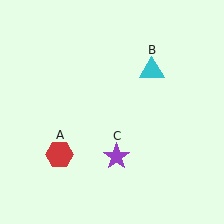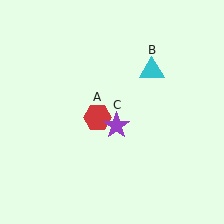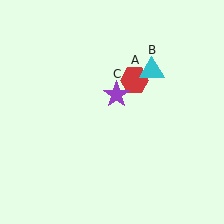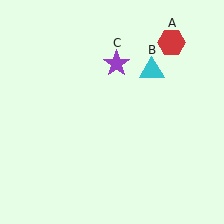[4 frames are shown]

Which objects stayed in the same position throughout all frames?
Cyan triangle (object B) remained stationary.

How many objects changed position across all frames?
2 objects changed position: red hexagon (object A), purple star (object C).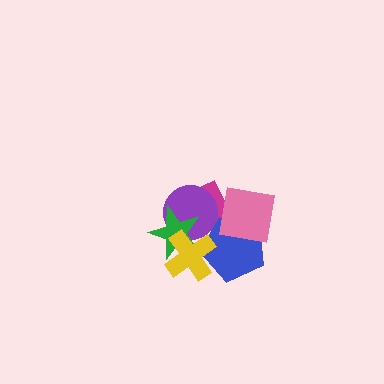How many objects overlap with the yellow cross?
4 objects overlap with the yellow cross.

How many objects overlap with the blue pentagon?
3 objects overlap with the blue pentagon.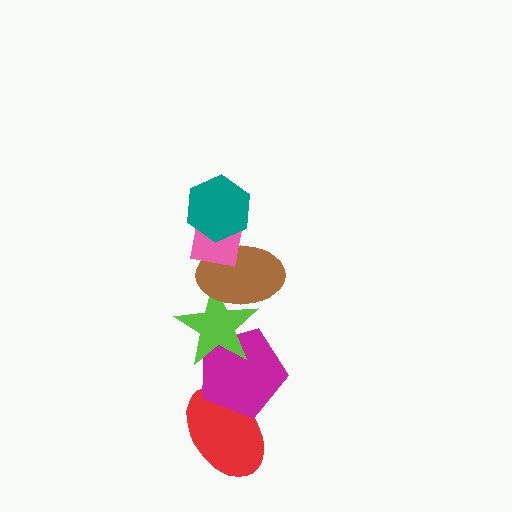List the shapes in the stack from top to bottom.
From top to bottom: the teal hexagon, the pink rectangle, the brown ellipse, the lime star, the magenta pentagon, the red ellipse.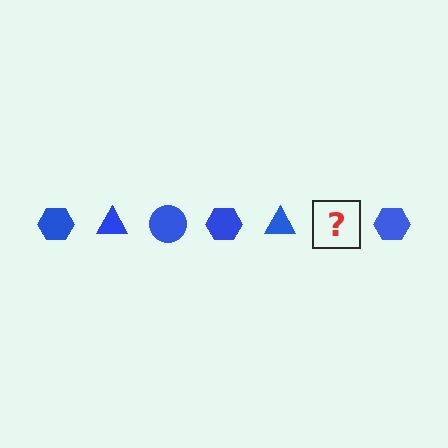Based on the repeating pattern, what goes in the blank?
The blank should be a blue circle.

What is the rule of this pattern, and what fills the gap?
The rule is that the pattern cycles through hexagon, triangle, circle shapes in blue. The gap should be filled with a blue circle.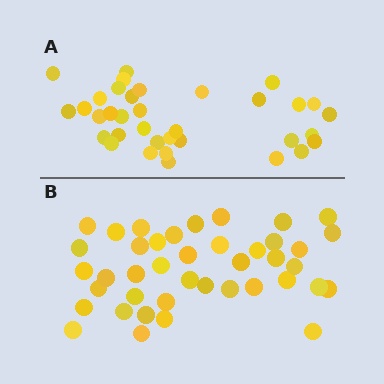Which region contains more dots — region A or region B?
Region B (the bottom region) has more dots.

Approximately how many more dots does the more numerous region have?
Region B has about 6 more dots than region A.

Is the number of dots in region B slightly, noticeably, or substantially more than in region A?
Region B has only slightly more — the two regions are fairly close. The ratio is roughly 1.2 to 1.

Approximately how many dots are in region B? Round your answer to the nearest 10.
About 40 dots. (The exact count is 41, which rounds to 40.)